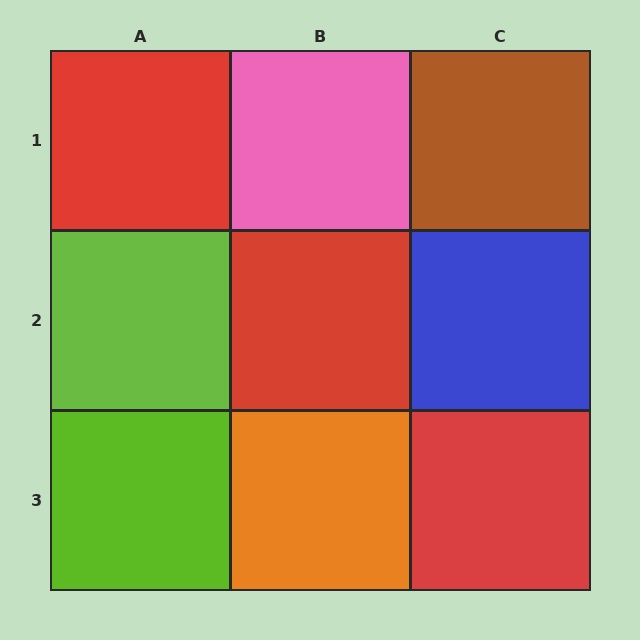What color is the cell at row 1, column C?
Brown.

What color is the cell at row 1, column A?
Red.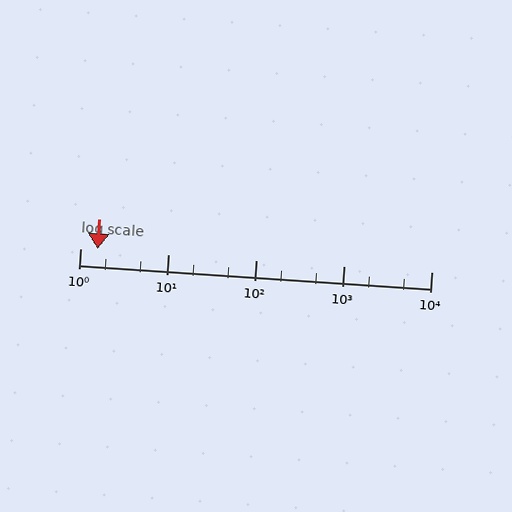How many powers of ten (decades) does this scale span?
The scale spans 4 decades, from 1 to 10000.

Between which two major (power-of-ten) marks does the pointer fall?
The pointer is between 1 and 10.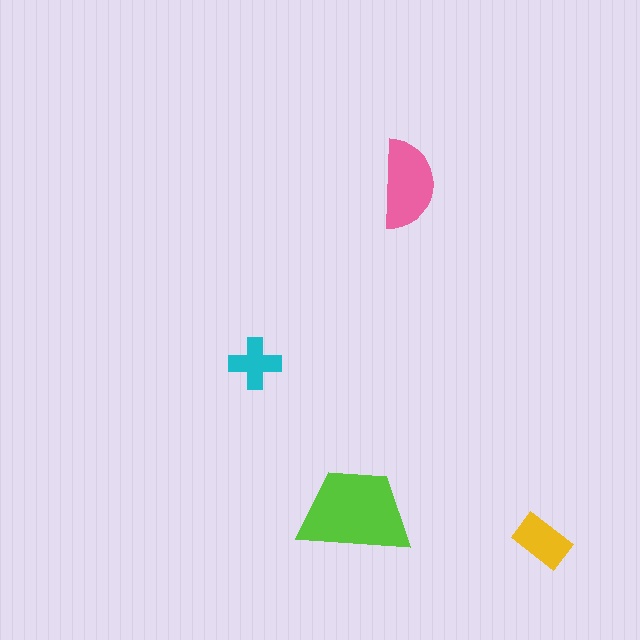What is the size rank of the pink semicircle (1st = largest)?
2nd.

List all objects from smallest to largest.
The cyan cross, the yellow rectangle, the pink semicircle, the lime trapezoid.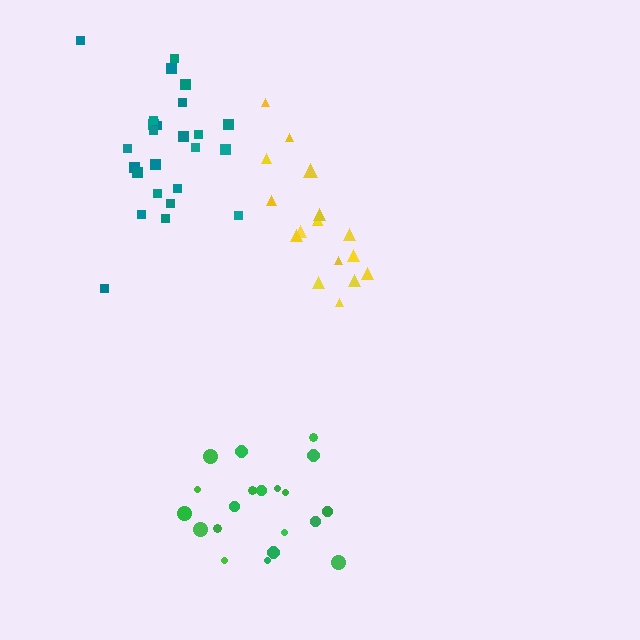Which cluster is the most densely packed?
Yellow.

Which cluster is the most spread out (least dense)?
Green.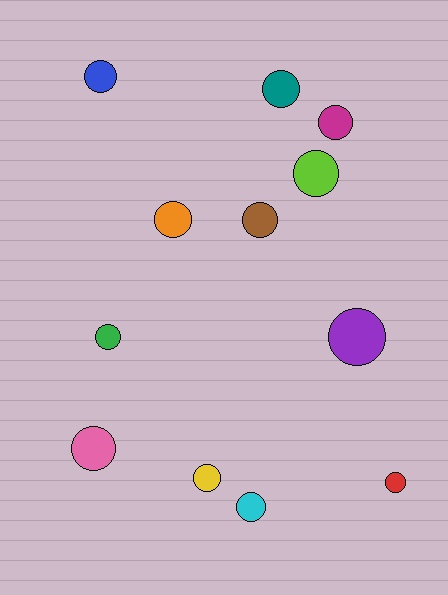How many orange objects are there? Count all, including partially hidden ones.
There is 1 orange object.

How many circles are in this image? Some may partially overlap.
There are 12 circles.